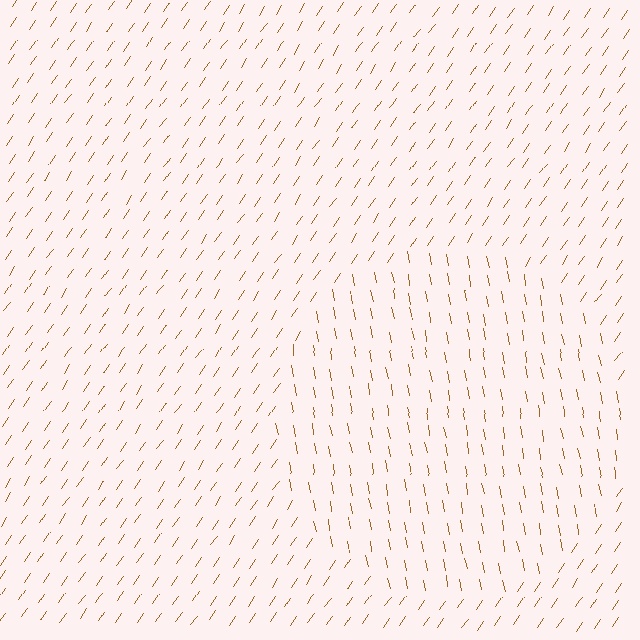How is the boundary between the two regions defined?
The boundary is defined purely by a change in line orientation (approximately 45 degrees difference). All lines are the same color and thickness.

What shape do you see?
I see a circle.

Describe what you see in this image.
The image is filled with small brown line segments. A circle region in the image has lines oriented differently from the surrounding lines, creating a visible texture boundary.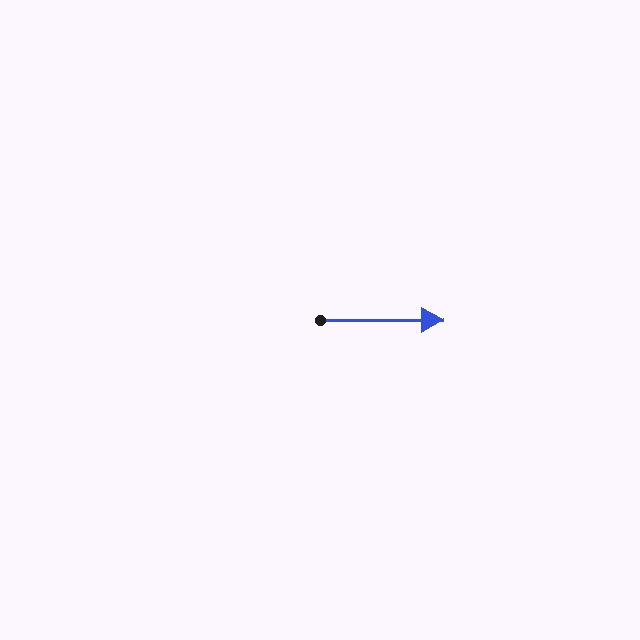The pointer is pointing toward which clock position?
Roughly 3 o'clock.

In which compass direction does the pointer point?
East.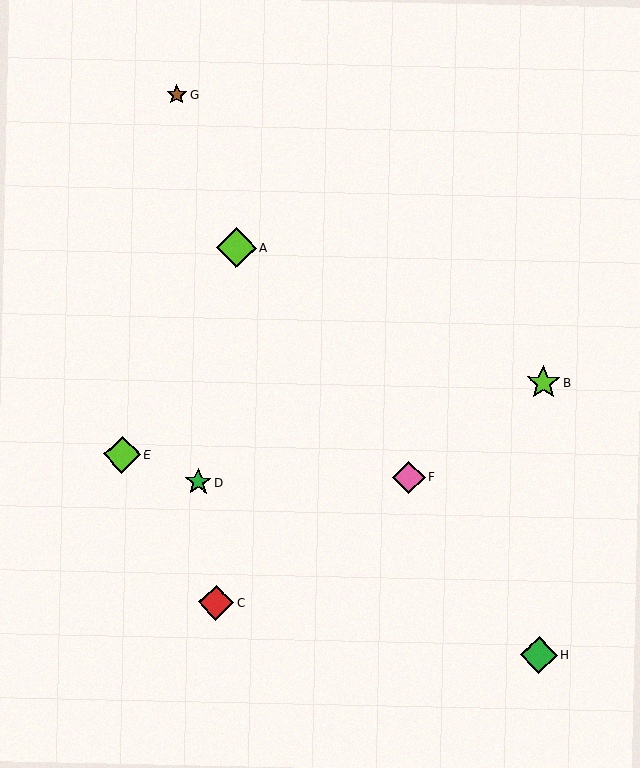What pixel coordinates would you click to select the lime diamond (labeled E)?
Click at (122, 455) to select the lime diamond E.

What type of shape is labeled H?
Shape H is a green diamond.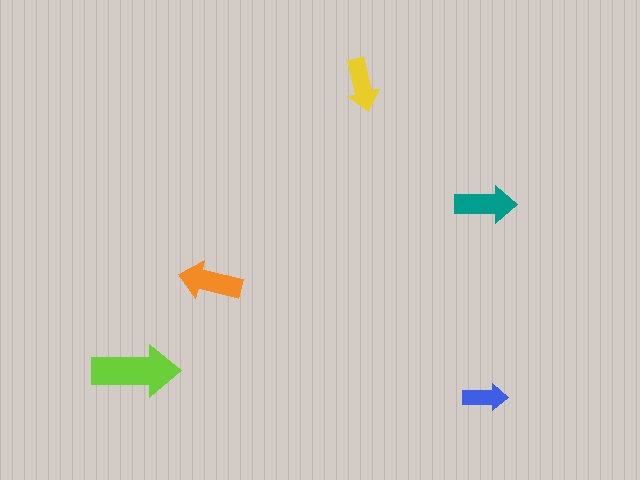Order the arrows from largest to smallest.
the lime one, the orange one, the teal one, the yellow one, the blue one.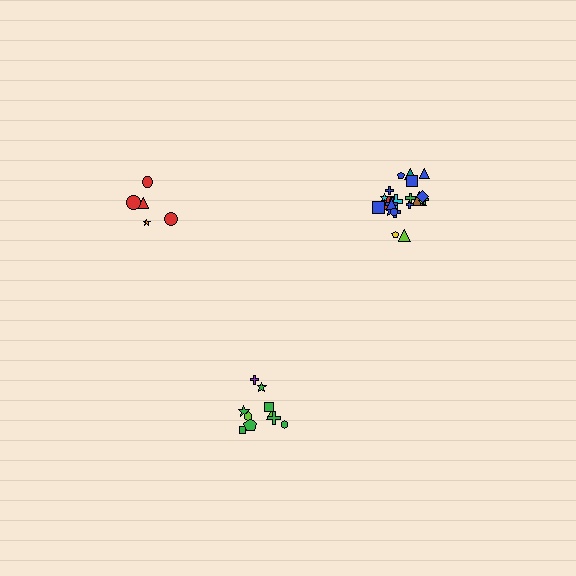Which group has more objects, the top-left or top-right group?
The top-right group.